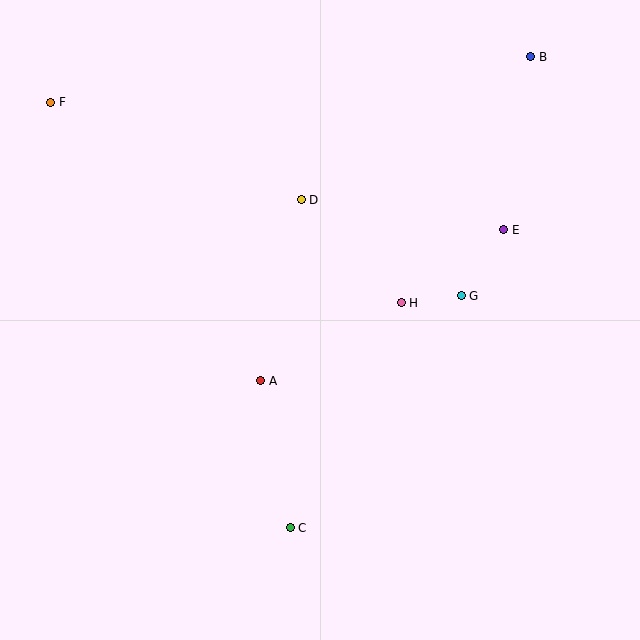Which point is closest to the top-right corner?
Point B is closest to the top-right corner.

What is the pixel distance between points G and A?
The distance between G and A is 218 pixels.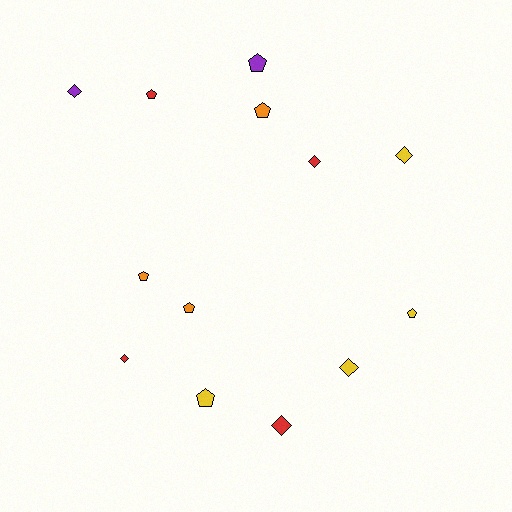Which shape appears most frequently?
Pentagon, with 7 objects.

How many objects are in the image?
There are 13 objects.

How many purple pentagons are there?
There is 1 purple pentagon.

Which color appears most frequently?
Red, with 4 objects.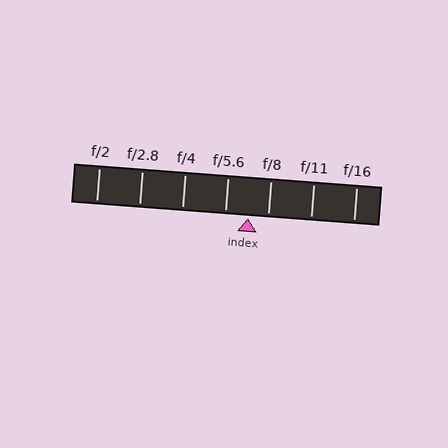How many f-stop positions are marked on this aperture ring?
There are 7 f-stop positions marked.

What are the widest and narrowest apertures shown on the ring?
The widest aperture shown is f/2 and the narrowest is f/16.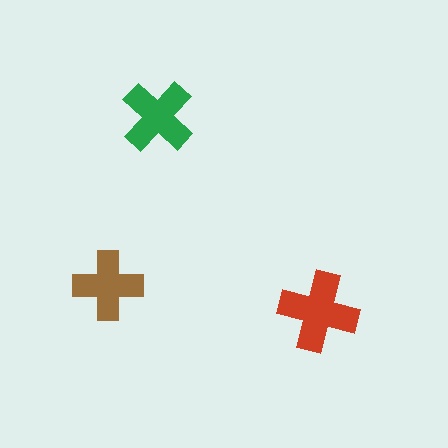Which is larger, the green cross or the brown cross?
The green one.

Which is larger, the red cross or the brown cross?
The red one.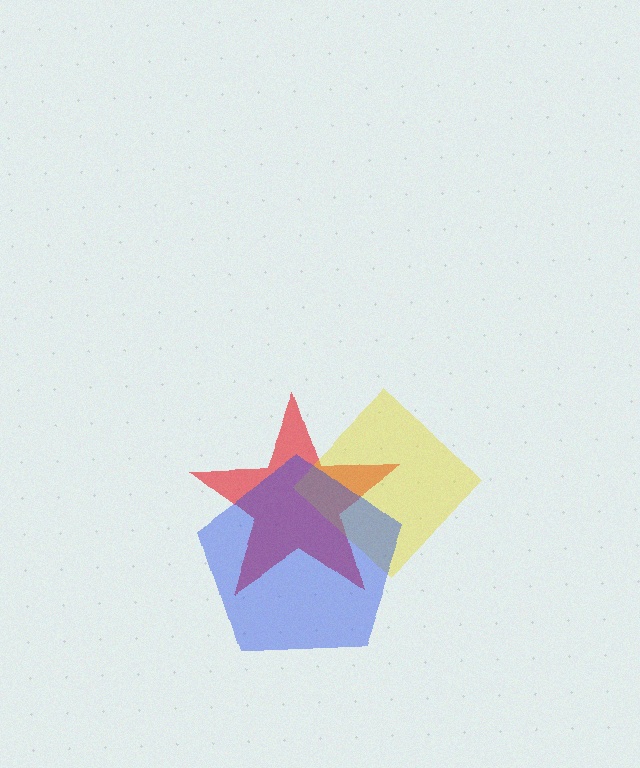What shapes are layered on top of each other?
The layered shapes are: a red star, a yellow diamond, a blue pentagon.